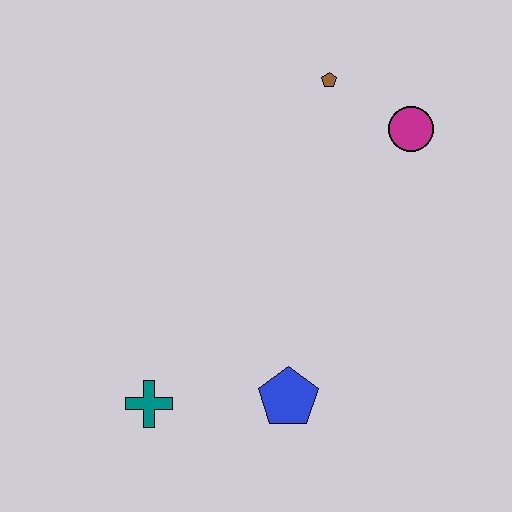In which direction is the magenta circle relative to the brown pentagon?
The magenta circle is to the right of the brown pentagon.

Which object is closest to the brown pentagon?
The magenta circle is closest to the brown pentagon.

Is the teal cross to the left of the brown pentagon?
Yes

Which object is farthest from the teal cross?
The magenta circle is farthest from the teal cross.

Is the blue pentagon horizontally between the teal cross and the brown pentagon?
Yes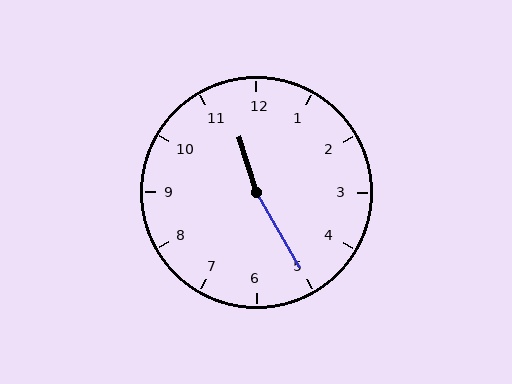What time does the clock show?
11:25.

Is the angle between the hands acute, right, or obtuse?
It is obtuse.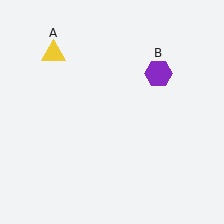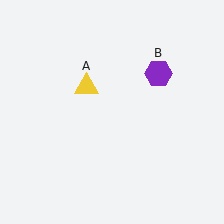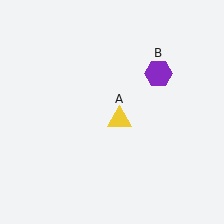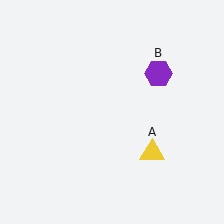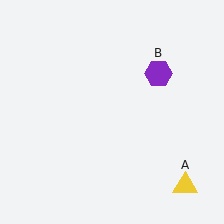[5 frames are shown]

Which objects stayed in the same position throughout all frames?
Purple hexagon (object B) remained stationary.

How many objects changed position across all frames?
1 object changed position: yellow triangle (object A).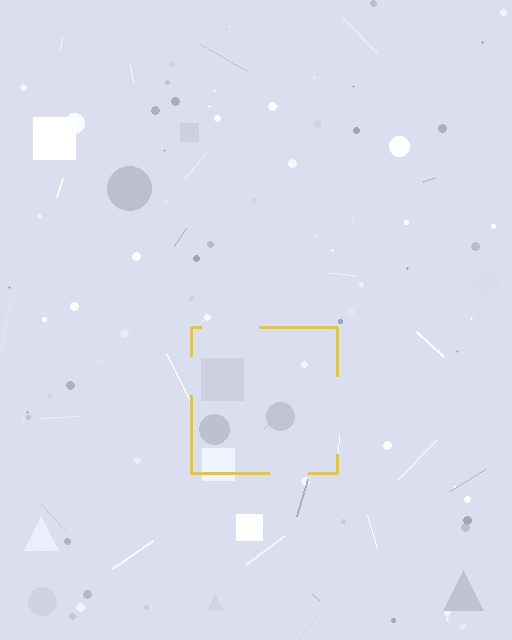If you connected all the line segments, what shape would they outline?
They would outline a square.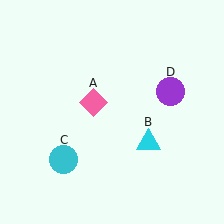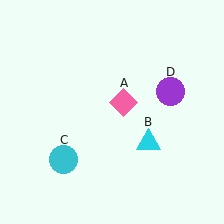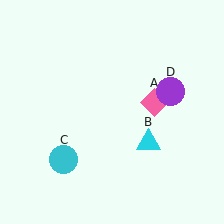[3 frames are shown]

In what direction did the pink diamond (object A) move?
The pink diamond (object A) moved right.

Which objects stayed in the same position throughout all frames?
Cyan triangle (object B) and cyan circle (object C) and purple circle (object D) remained stationary.